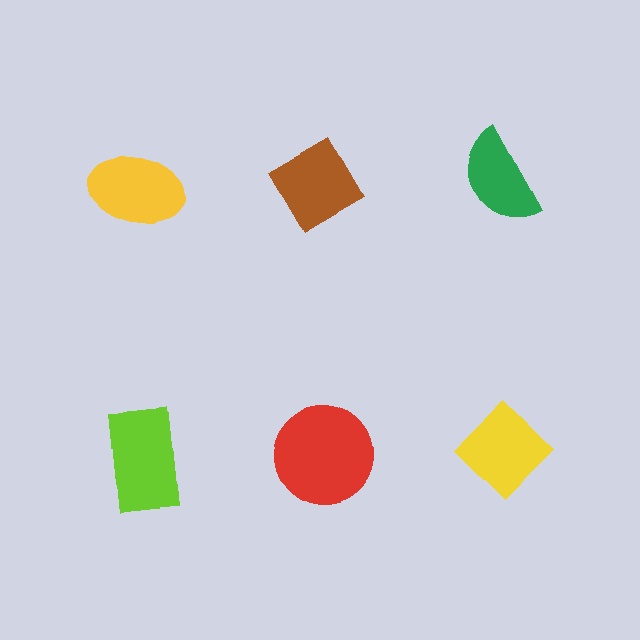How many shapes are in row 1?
3 shapes.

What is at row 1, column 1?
A yellow ellipse.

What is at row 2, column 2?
A red circle.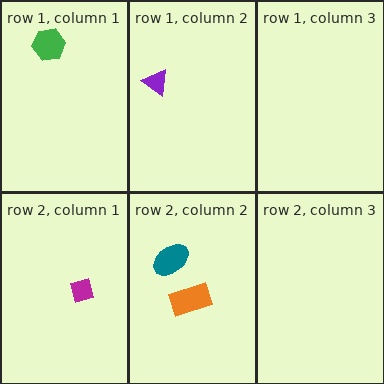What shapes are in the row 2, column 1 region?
The magenta diamond.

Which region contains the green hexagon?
The row 1, column 1 region.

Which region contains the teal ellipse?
The row 2, column 2 region.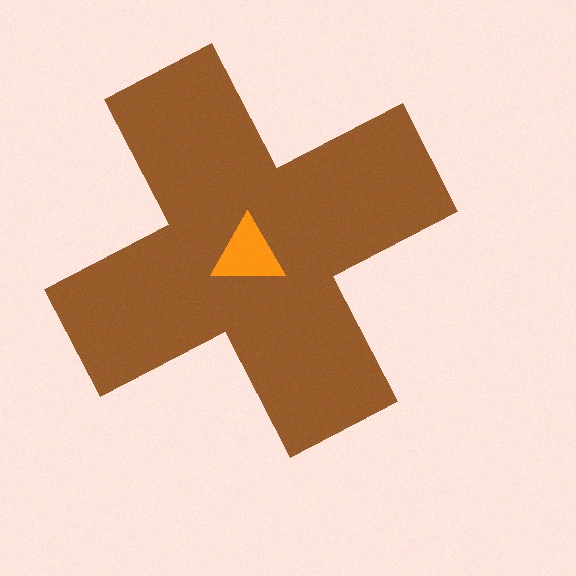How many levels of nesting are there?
2.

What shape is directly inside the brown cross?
The orange triangle.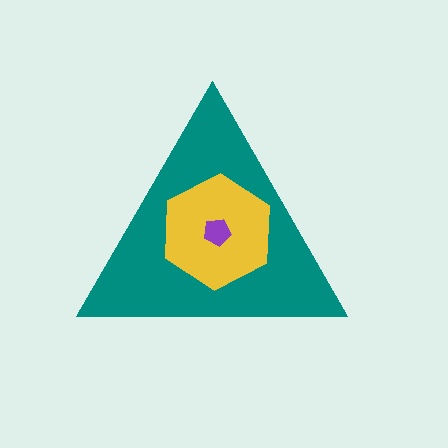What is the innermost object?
The purple pentagon.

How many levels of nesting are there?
3.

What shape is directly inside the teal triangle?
The yellow hexagon.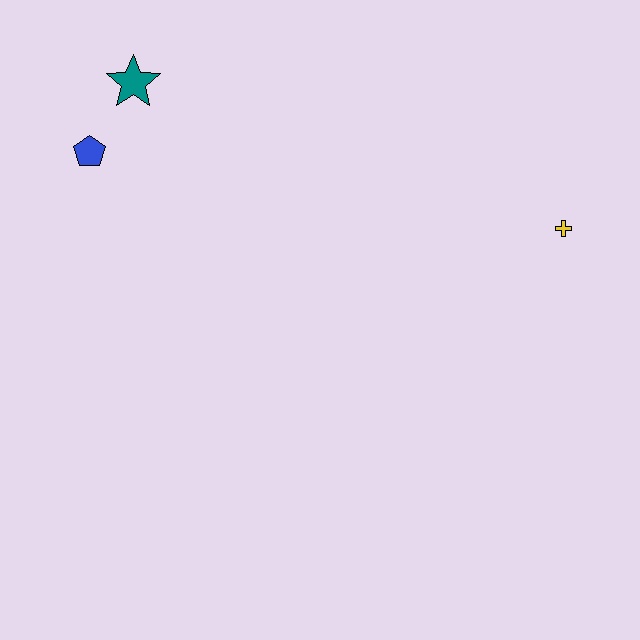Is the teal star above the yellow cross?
Yes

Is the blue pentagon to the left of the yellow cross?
Yes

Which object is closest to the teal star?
The blue pentagon is closest to the teal star.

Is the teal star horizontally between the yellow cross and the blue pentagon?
Yes